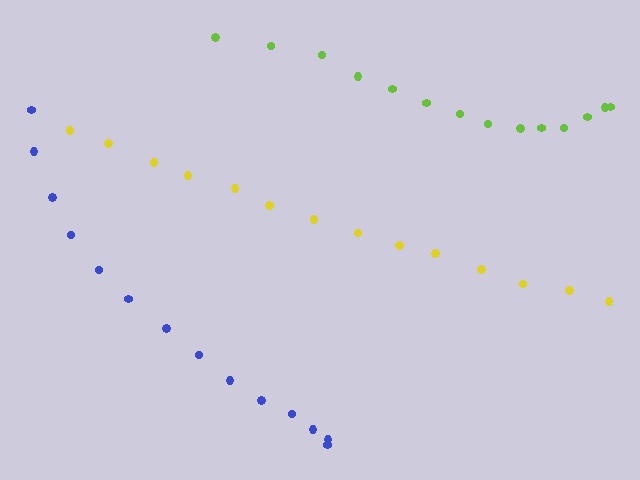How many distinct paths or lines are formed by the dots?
There are 3 distinct paths.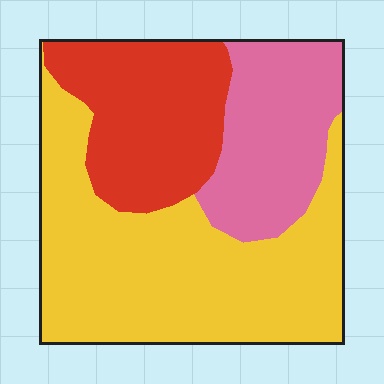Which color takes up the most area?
Yellow, at roughly 50%.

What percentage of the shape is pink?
Pink takes up about one quarter (1/4) of the shape.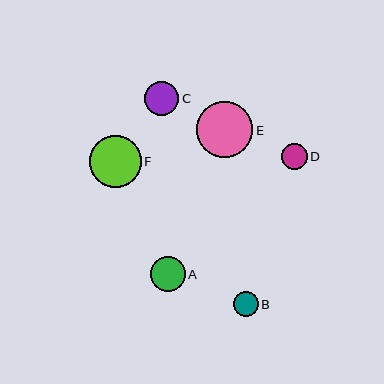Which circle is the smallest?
Circle B is the smallest with a size of approximately 25 pixels.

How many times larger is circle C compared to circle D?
Circle C is approximately 1.3 times the size of circle D.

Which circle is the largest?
Circle E is the largest with a size of approximately 56 pixels.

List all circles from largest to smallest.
From largest to smallest: E, F, A, C, D, B.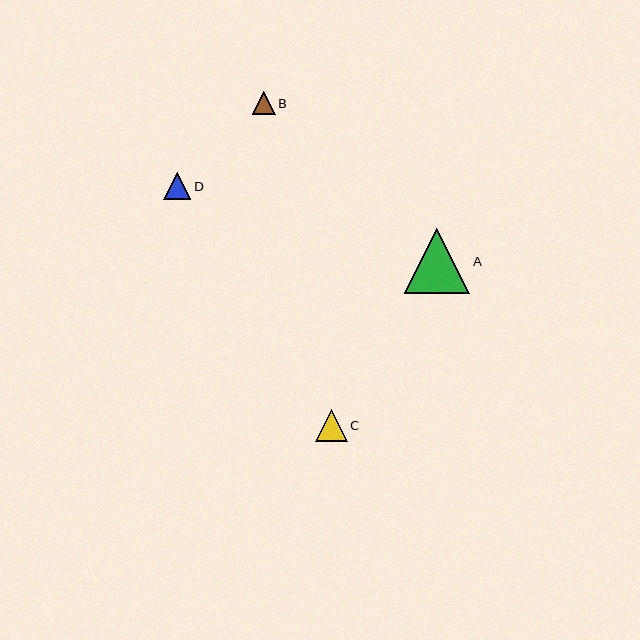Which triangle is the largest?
Triangle A is the largest with a size of approximately 66 pixels.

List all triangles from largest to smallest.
From largest to smallest: A, C, D, B.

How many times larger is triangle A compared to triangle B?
Triangle A is approximately 2.9 times the size of triangle B.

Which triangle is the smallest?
Triangle B is the smallest with a size of approximately 23 pixels.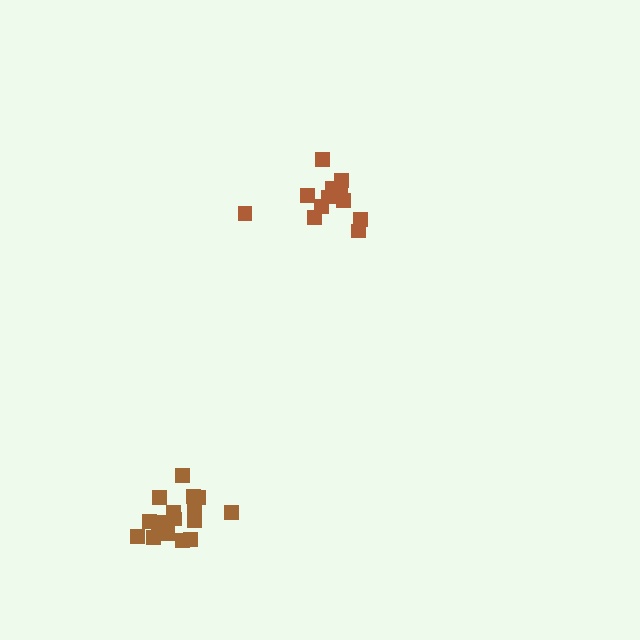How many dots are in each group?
Group 1: 17 dots, Group 2: 13 dots (30 total).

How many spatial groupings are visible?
There are 2 spatial groupings.